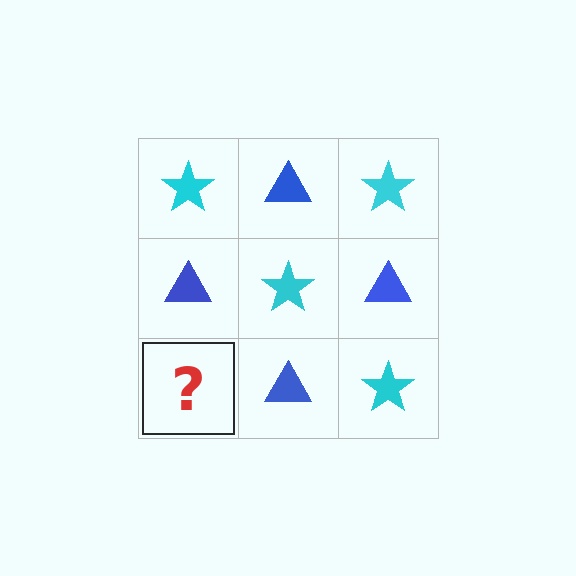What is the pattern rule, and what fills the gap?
The rule is that it alternates cyan star and blue triangle in a checkerboard pattern. The gap should be filled with a cyan star.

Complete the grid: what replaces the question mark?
The question mark should be replaced with a cyan star.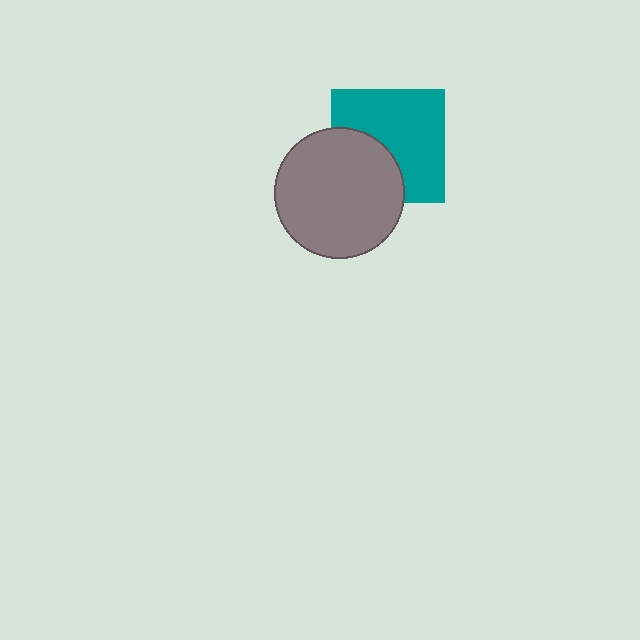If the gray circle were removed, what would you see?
You would see the complete teal square.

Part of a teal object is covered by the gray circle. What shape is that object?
It is a square.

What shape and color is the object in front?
The object in front is a gray circle.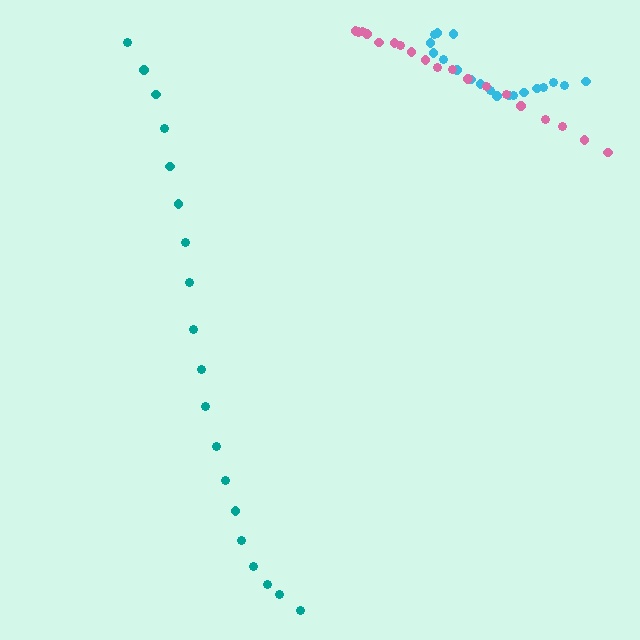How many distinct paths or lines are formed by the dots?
There are 3 distinct paths.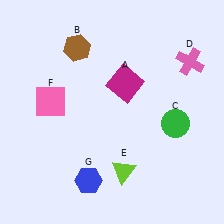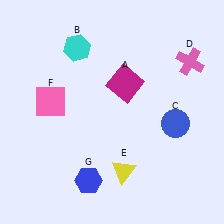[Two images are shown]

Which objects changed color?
B changed from brown to cyan. C changed from green to blue. E changed from lime to yellow.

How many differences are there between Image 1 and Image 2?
There are 3 differences between the two images.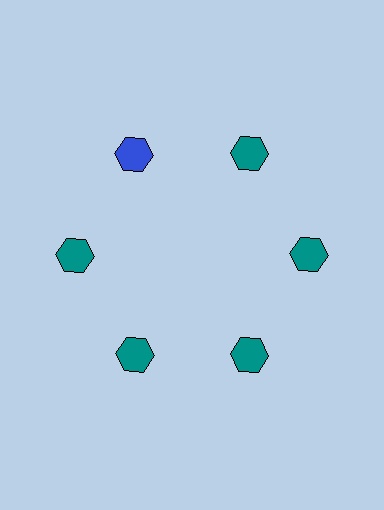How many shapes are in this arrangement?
There are 6 shapes arranged in a ring pattern.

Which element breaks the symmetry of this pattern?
The blue hexagon at roughly the 11 o'clock position breaks the symmetry. All other shapes are teal hexagons.